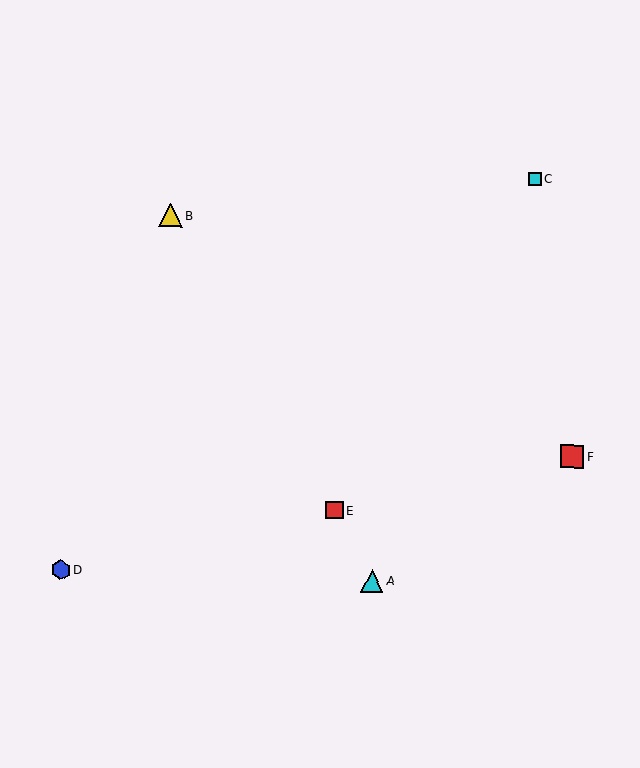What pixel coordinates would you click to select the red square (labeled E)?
Click at (334, 510) to select the red square E.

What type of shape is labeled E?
Shape E is a red square.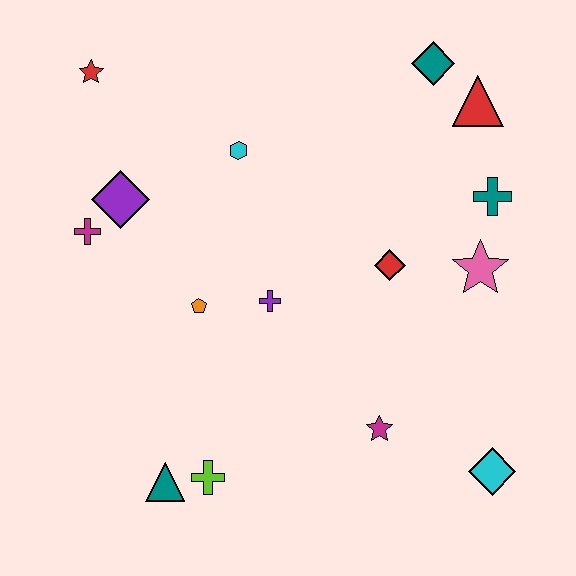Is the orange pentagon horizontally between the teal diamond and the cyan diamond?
No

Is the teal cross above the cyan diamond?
Yes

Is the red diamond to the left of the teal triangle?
No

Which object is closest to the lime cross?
The teal triangle is closest to the lime cross.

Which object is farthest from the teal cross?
The teal triangle is farthest from the teal cross.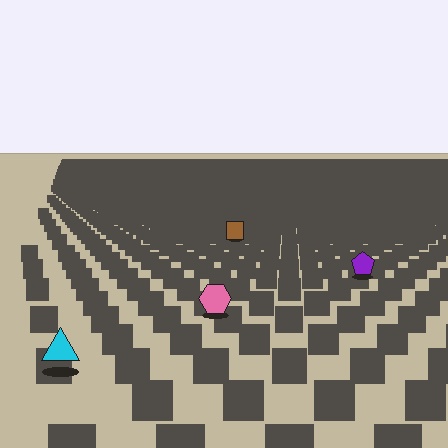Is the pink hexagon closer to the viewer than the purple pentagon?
Yes. The pink hexagon is closer — you can tell from the texture gradient: the ground texture is coarser near it.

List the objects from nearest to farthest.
From nearest to farthest: the cyan triangle, the pink hexagon, the purple pentagon, the brown square.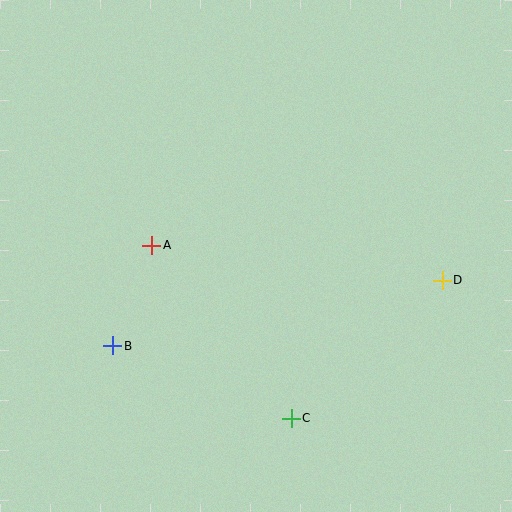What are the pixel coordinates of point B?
Point B is at (113, 346).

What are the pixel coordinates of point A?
Point A is at (152, 245).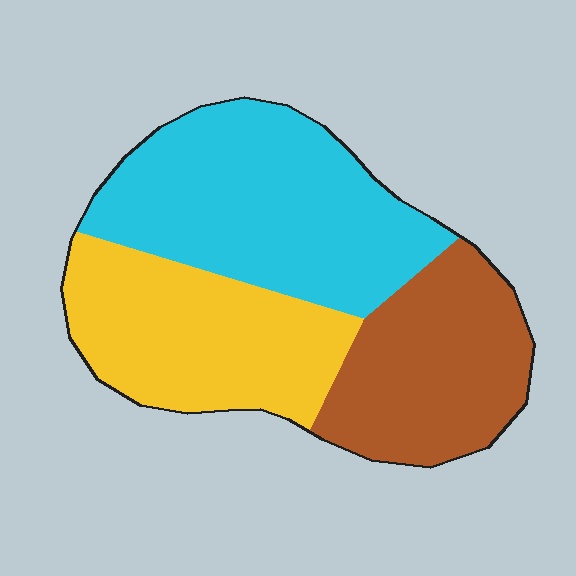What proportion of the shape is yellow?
Yellow takes up about one third (1/3) of the shape.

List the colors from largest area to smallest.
From largest to smallest: cyan, yellow, brown.